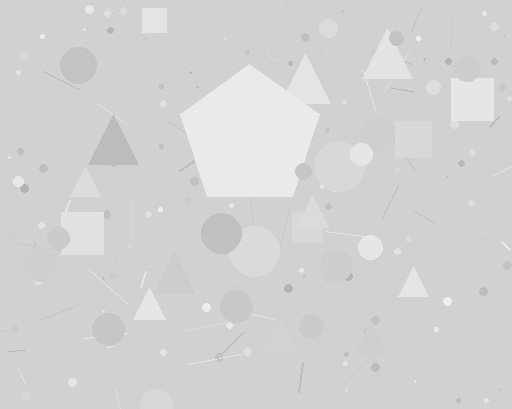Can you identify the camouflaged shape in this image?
The camouflaged shape is a pentagon.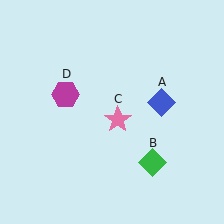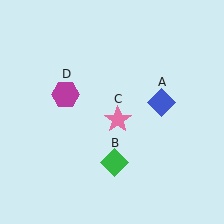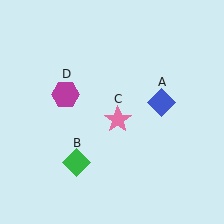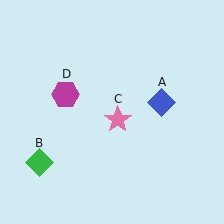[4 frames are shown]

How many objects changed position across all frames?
1 object changed position: green diamond (object B).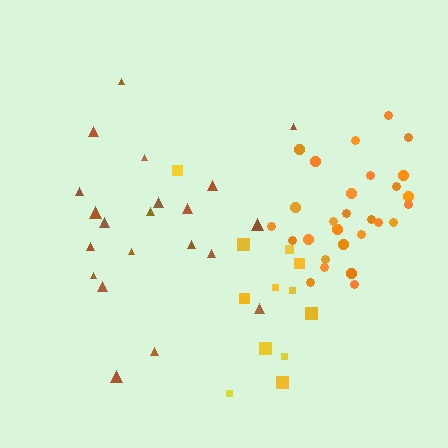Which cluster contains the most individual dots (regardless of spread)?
Orange (28).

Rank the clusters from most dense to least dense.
orange, yellow, brown.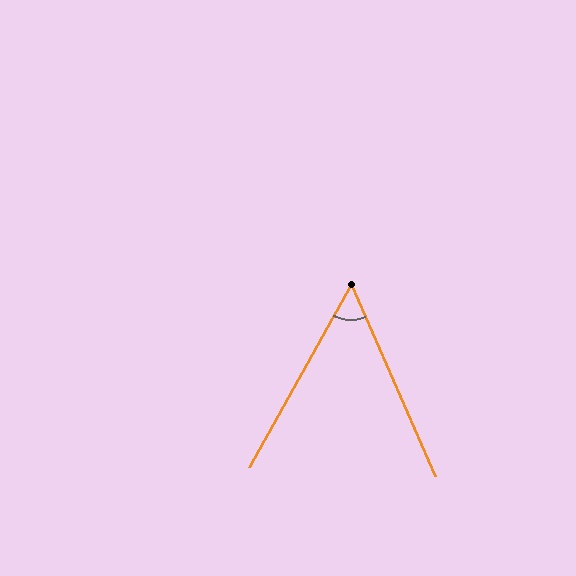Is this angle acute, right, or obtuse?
It is acute.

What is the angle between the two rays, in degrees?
Approximately 53 degrees.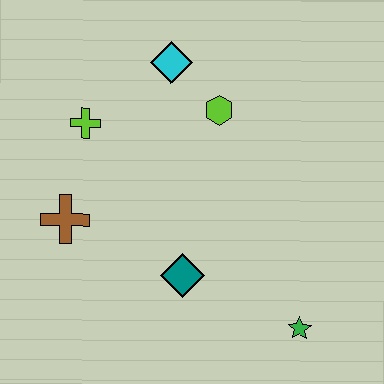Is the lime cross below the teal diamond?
No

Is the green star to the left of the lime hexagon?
No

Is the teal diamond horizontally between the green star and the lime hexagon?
No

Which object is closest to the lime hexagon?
The cyan diamond is closest to the lime hexagon.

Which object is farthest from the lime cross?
The green star is farthest from the lime cross.